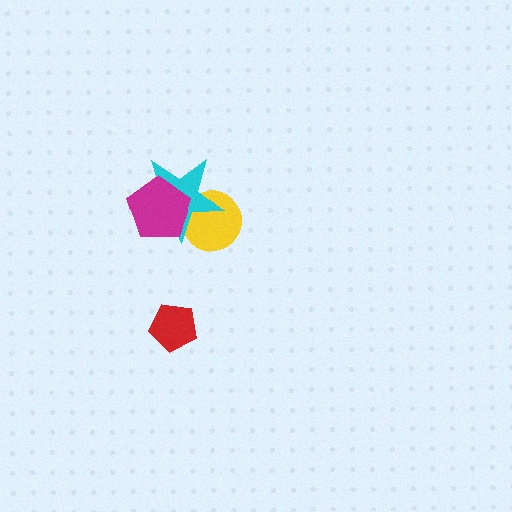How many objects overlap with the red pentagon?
0 objects overlap with the red pentagon.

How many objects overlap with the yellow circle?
2 objects overlap with the yellow circle.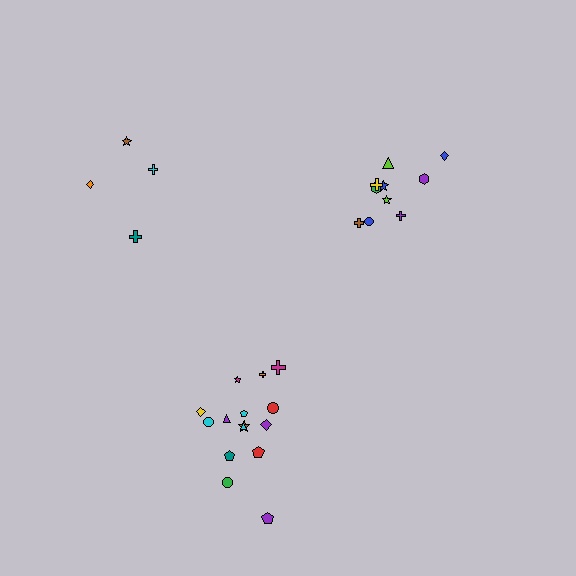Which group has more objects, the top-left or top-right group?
The top-right group.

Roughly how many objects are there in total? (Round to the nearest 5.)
Roughly 30 objects in total.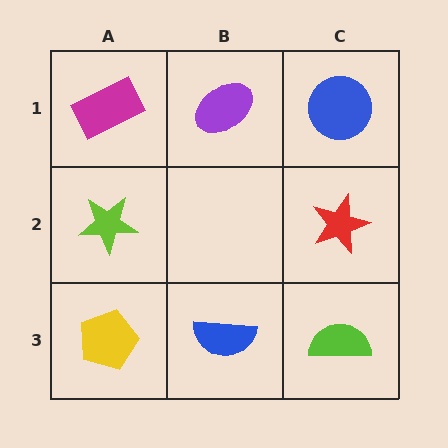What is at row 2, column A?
A lime star.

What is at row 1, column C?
A blue circle.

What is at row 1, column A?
A magenta rectangle.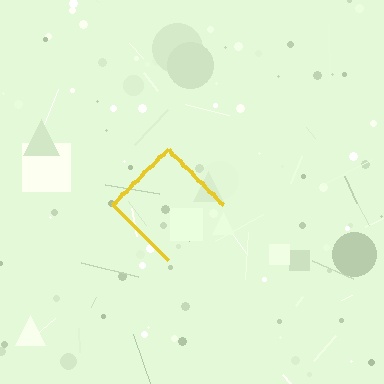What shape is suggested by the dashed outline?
The dashed outline suggests a diamond.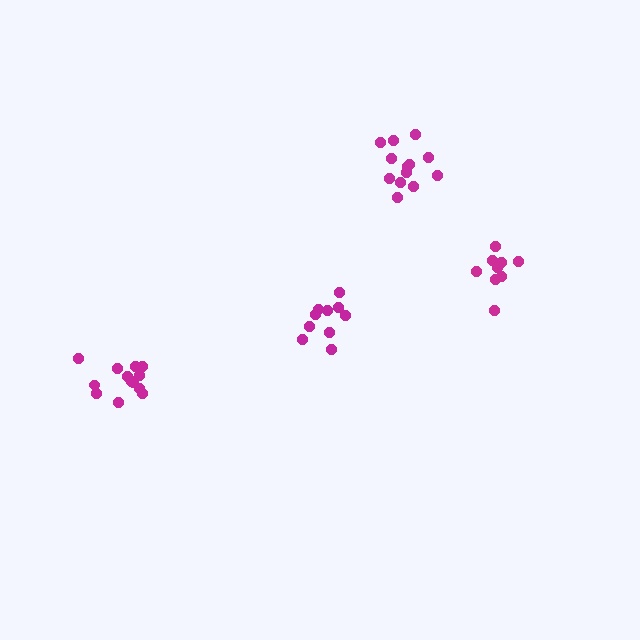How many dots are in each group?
Group 1: 13 dots, Group 2: 9 dots, Group 3: 10 dots, Group 4: 13 dots (45 total).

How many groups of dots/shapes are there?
There are 4 groups.